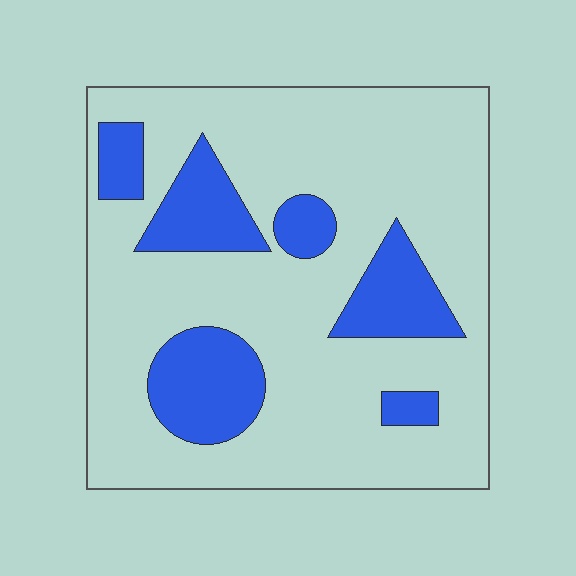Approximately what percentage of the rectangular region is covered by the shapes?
Approximately 25%.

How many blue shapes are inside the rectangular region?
6.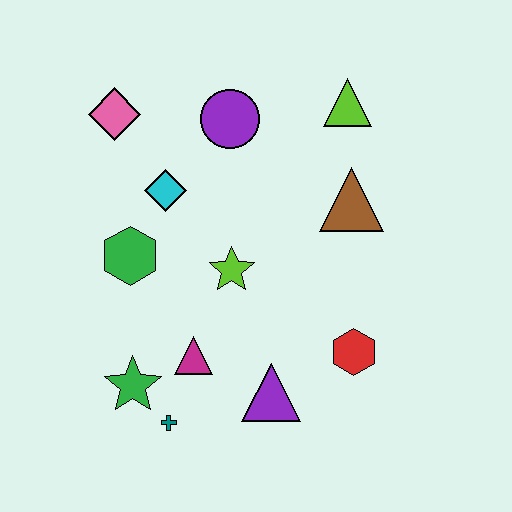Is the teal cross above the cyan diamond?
No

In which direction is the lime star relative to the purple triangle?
The lime star is above the purple triangle.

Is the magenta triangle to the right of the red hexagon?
No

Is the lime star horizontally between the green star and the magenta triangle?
No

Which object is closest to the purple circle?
The cyan diamond is closest to the purple circle.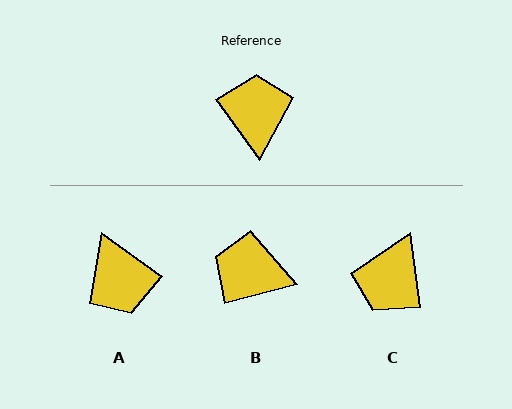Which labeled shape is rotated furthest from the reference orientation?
A, about 162 degrees away.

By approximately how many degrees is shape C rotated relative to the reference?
Approximately 152 degrees counter-clockwise.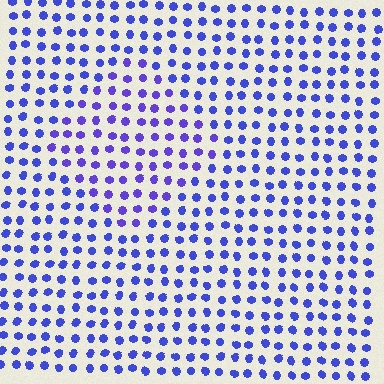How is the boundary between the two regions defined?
The boundary is defined purely by a slight shift in hue (about 20 degrees). Spacing, size, and orientation are identical on both sides.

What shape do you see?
I see a diamond.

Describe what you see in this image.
The image is filled with small blue elements in a uniform arrangement. A diamond-shaped region is visible where the elements are tinted to a slightly different hue, forming a subtle color boundary.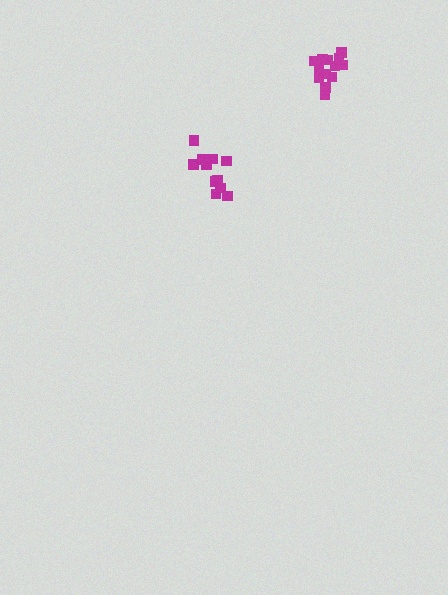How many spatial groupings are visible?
There are 2 spatial groupings.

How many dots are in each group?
Group 1: 11 dots, Group 2: 13 dots (24 total).